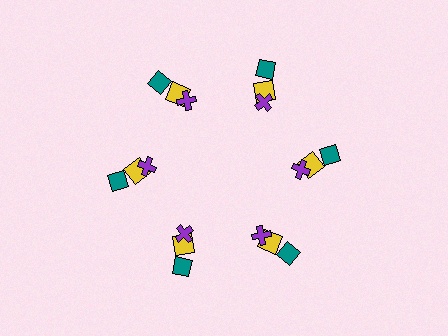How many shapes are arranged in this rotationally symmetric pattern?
There are 18 shapes, arranged in 6 groups of 3.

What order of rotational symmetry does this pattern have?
This pattern has 6-fold rotational symmetry.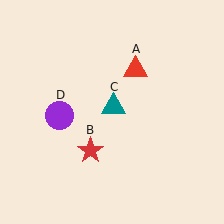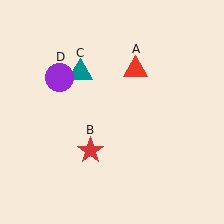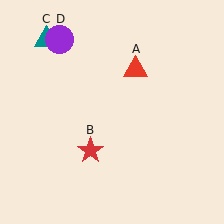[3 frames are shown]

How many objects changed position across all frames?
2 objects changed position: teal triangle (object C), purple circle (object D).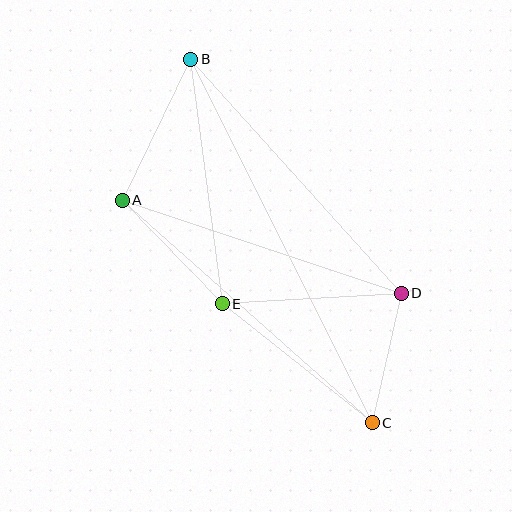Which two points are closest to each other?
Points C and D are closest to each other.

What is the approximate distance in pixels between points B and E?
The distance between B and E is approximately 246 pixels.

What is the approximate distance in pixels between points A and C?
The distance between A and C is approximately 335 pixels.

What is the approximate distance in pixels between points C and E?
The distance between C and E is approximately 192 pixels.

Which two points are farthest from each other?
Points B and C are farthest from each other.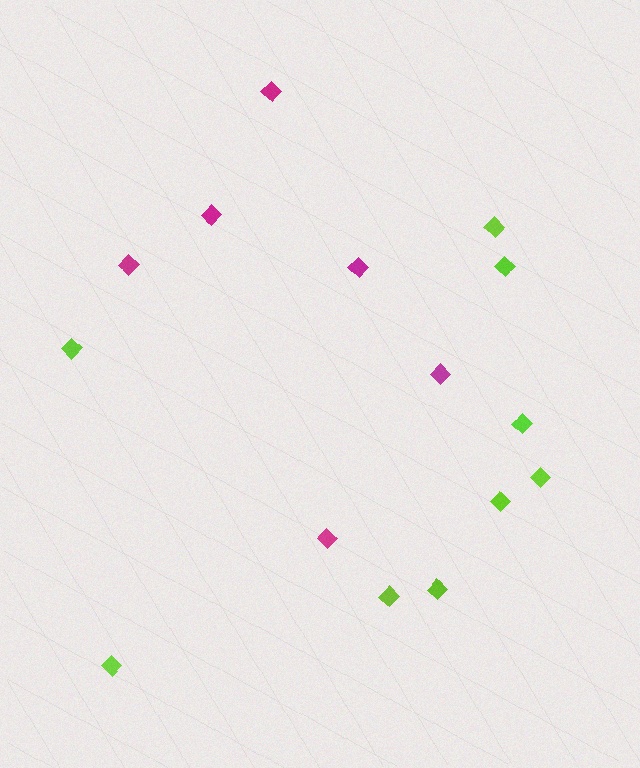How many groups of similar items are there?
There are 2 groups: one group of lime diamonds (9) and one group of magenta diamonds (6).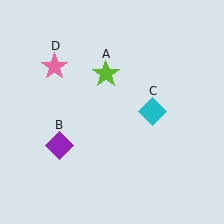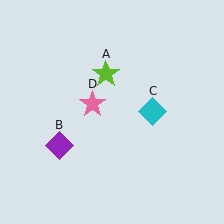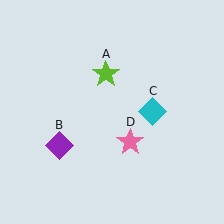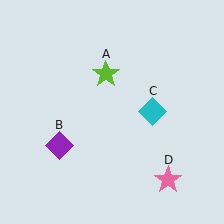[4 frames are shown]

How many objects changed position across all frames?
1 object changed position: pink star (object D).